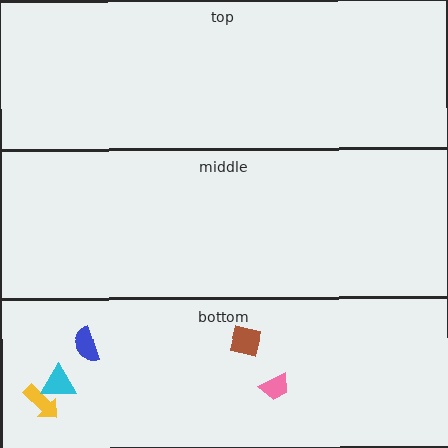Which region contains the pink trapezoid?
The bottom region.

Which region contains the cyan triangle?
The bottom region.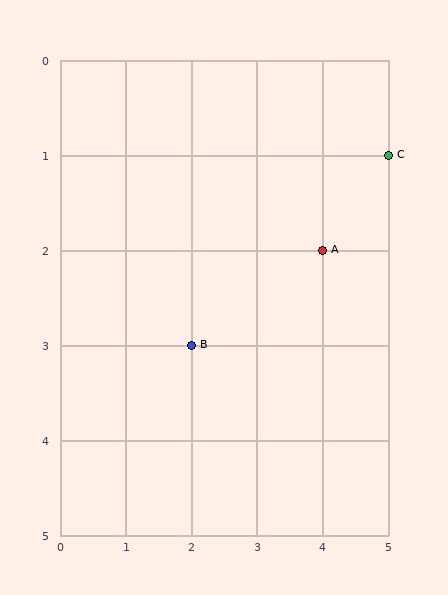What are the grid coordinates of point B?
Point B is at grid coordinates (2, 3).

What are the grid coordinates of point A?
Point A is at grid coordinates (4, 2).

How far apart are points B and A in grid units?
Points B and A are 2 columns and 1 row apart (about 2.2 grid units diagonally).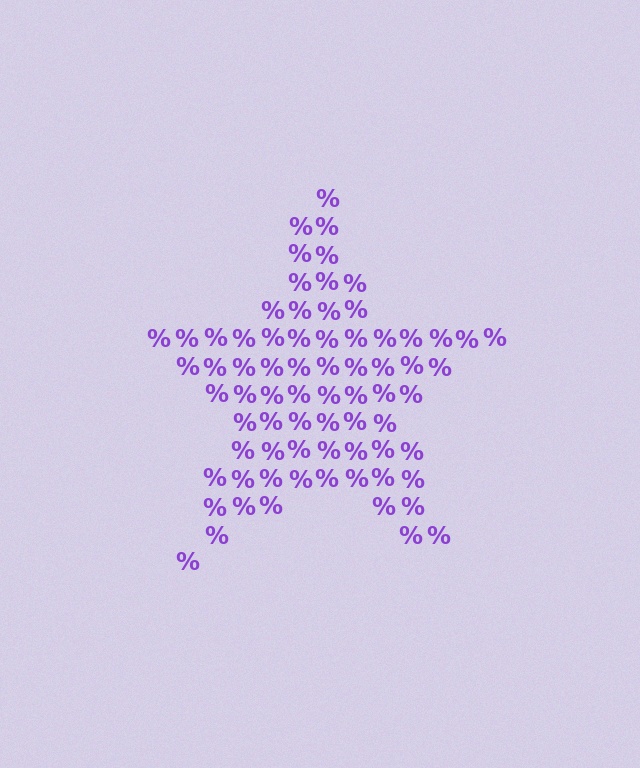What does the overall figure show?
The overall figure shows a star.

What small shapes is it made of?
It is made of small percent signs.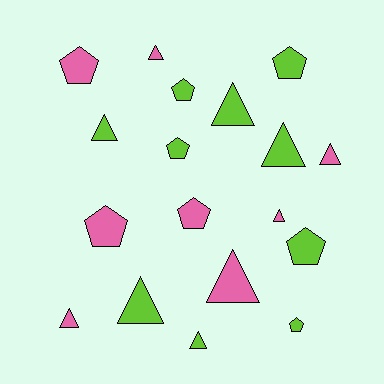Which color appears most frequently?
Lime, with 10 objects.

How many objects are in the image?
There are 18 objects.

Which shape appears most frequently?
Triangle, with 10 objects.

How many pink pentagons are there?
There are 3 pink pentagons.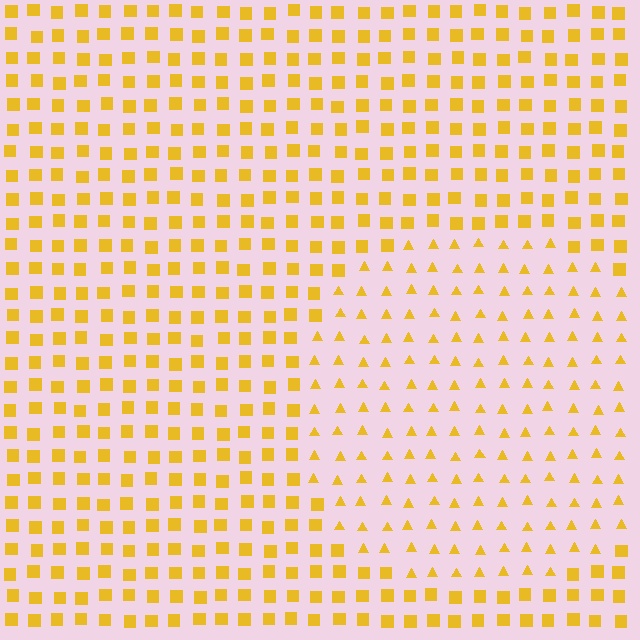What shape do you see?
I see a circle.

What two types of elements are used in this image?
The image uses triangles inside the circle region and squares outside it.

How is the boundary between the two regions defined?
The boundary is defined by a change in element shape: triangles inside vs. squares outside. All elements share the same color and spacing.